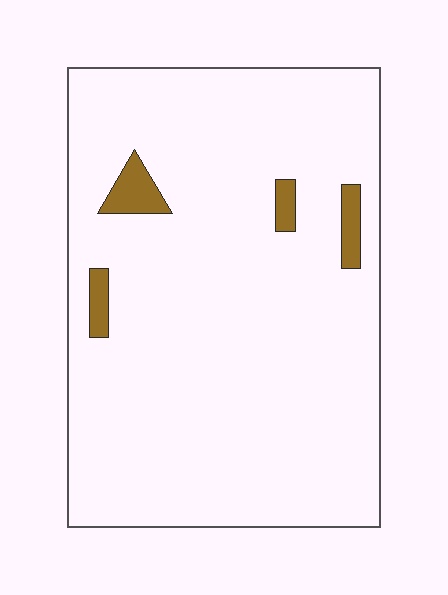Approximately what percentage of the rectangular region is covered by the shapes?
Approximately 5%.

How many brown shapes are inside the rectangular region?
4.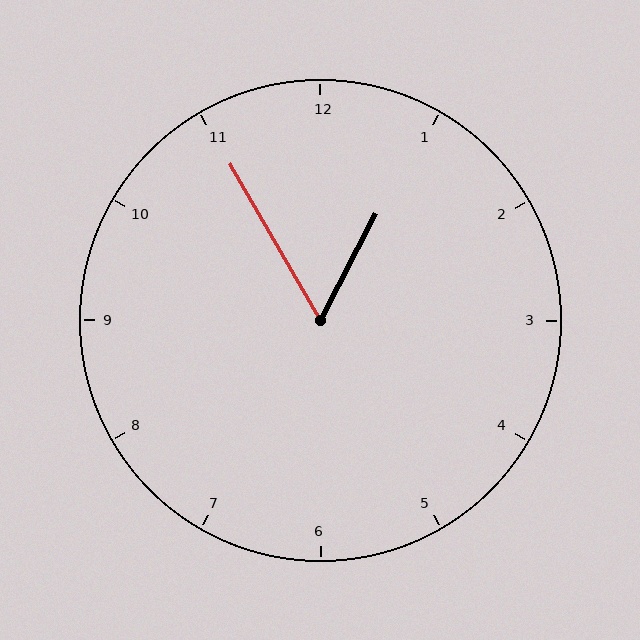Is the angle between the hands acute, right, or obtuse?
It is acute.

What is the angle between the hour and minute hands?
Approximately 58 degrees.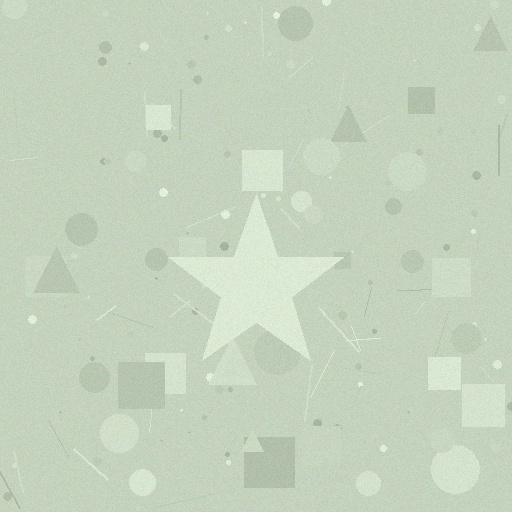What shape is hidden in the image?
A star is hidden in the image.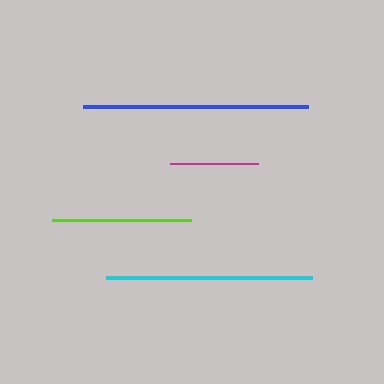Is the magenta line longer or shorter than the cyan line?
The cyan line is longer than the magenta line.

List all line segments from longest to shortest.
From longest to shortest: blue, cyan, lime, magenta.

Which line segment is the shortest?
The magenta line is the shortest at approximately 88 pixels.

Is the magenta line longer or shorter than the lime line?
The lime line is longer than the magenta line.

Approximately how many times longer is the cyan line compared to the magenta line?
The cyan line is approximately 2.3 times the length of the magenta line.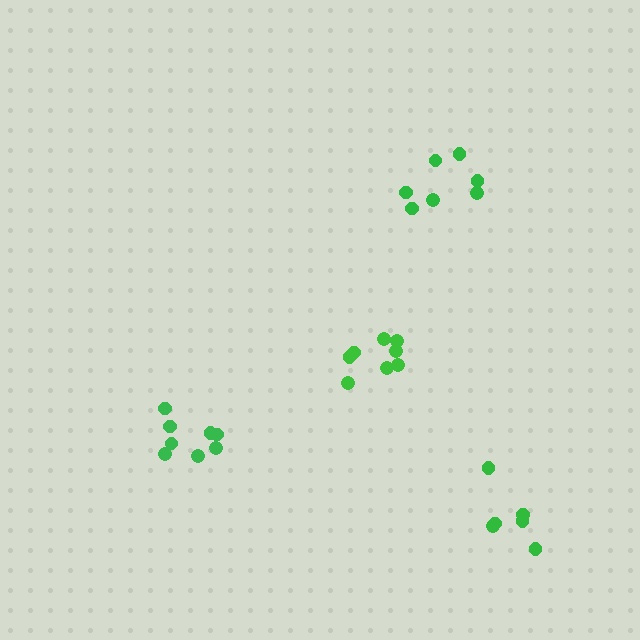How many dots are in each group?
Group 1: 8 dots, Group 2: 6 dots, Group 3: 8 dots, Group 4: 7 dots (29 total).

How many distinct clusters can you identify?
There are 4 distinct clusters.